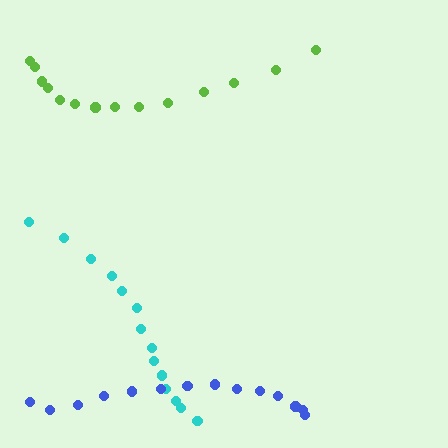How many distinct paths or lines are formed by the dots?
There are 3 distinct paths.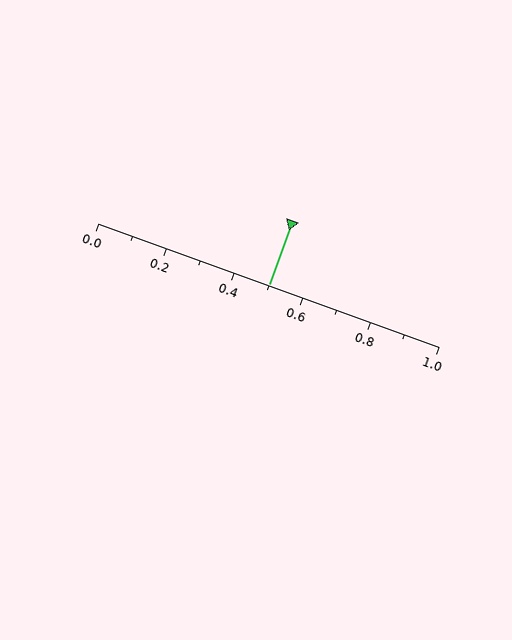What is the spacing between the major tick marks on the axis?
The major ticks are spaced 0.2 apart.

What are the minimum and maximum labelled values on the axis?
The axis runs from 0.0 to 1.0.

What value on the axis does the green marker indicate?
The marker indicates approximately 0.5.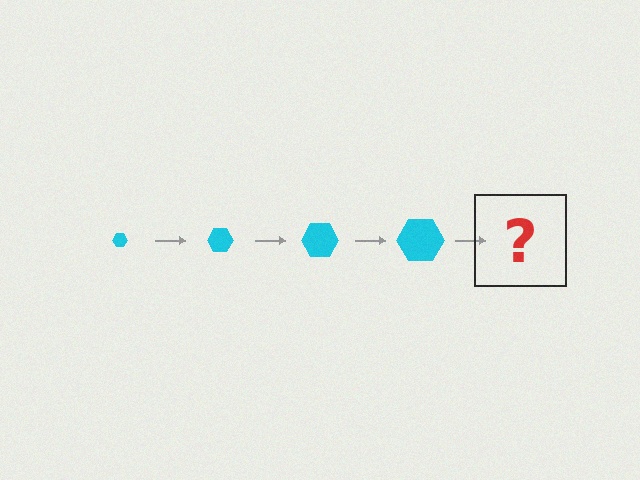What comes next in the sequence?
The next element should be a cyan hexagon, larger than the previous one.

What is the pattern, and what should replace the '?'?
The pattern is that the hexagon gets progressively larger each step. The '?' should be a cyan hexagon, larger than the previous one.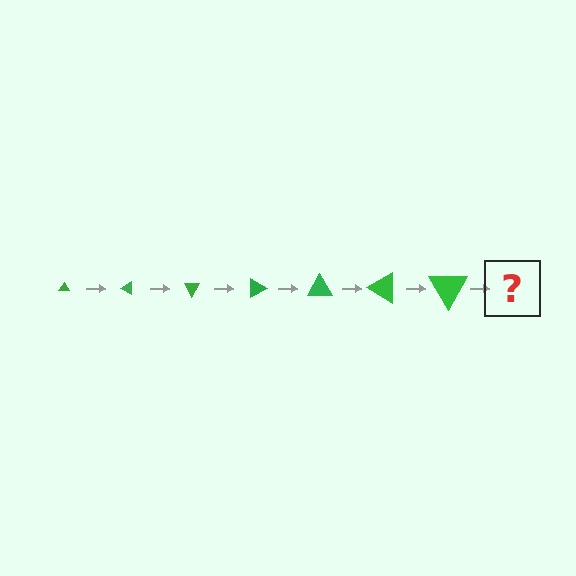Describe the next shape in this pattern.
It should be a triangle, larger than the previous one and rotated 210 degrees from the start.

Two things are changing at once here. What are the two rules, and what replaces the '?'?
The two rules are that the triangle grows larger each step and it rotates 30 degrees each step. The '?' should be a triangle, larger than the previous one and rotated 210 degrees from the start.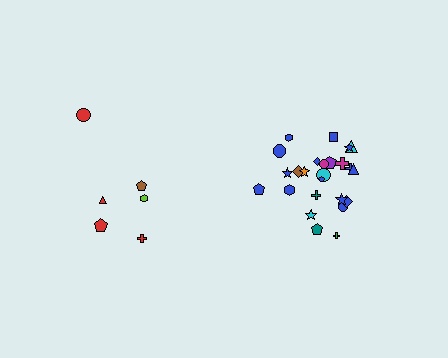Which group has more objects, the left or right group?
The right group.